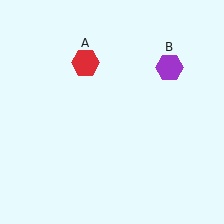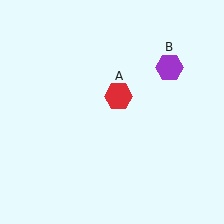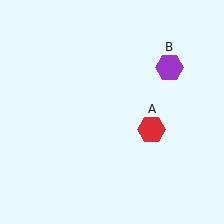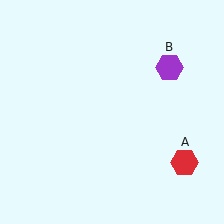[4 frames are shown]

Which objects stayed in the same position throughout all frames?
Purple hexagon (object B) remained stationary.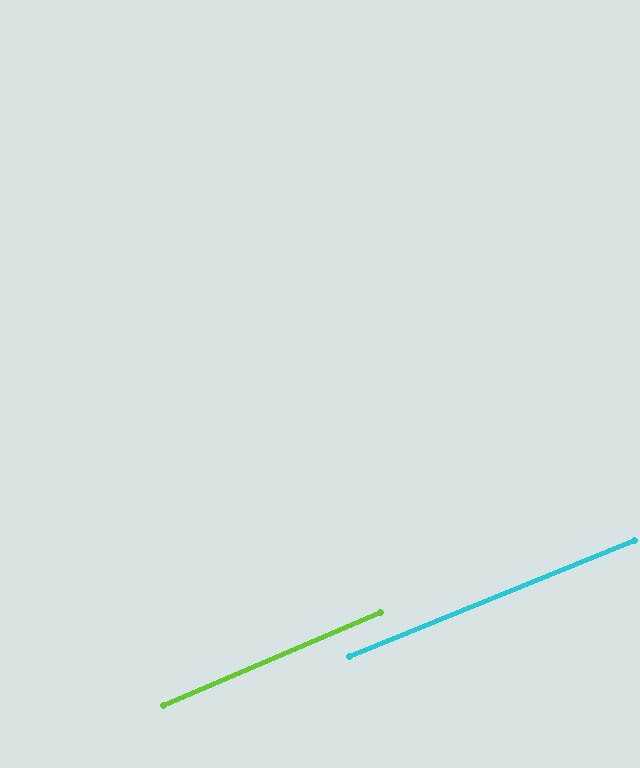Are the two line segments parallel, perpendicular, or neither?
Parallel — their directions differ by only 1.0°.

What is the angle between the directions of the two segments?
Approximately 1 degree.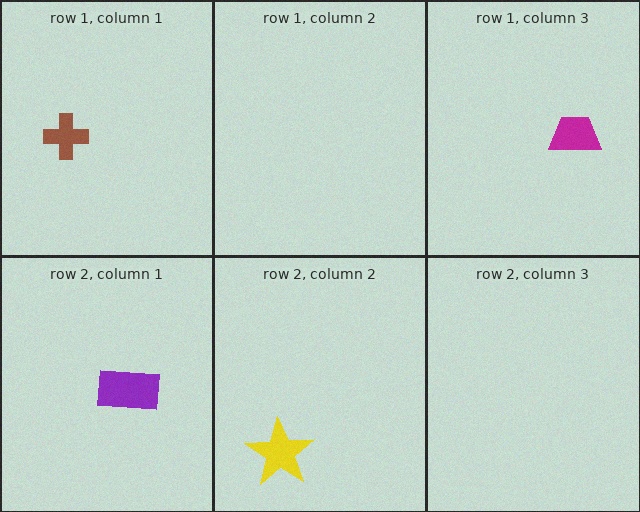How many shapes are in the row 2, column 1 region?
1.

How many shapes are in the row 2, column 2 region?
1.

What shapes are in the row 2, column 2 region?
The yellow star.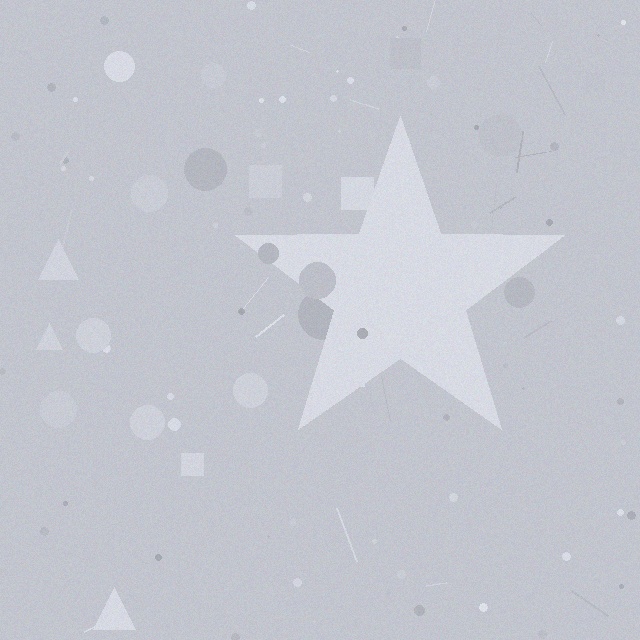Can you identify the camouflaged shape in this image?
The camouflaged shape is a star.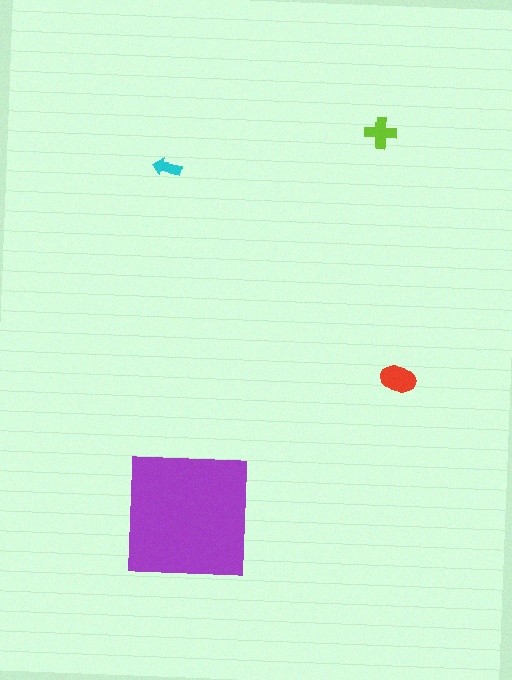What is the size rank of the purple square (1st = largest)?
1st.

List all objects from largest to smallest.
The purple square, the red ellipse, the lime cross, the cyan arrow.